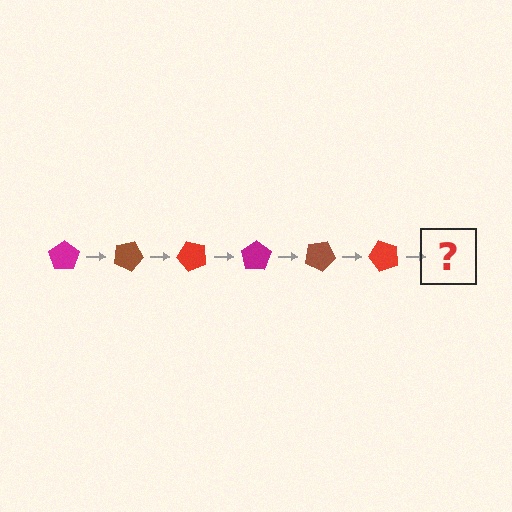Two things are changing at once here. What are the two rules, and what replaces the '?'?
The two rules are that it rotates 25 degrees each step and the color cycles through magenta, brown, and red. The '?' should be a magenta pentagon, rotated 150 degrees from the start.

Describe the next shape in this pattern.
It should be a magenta pentagon, rotated 150 degrees from the start.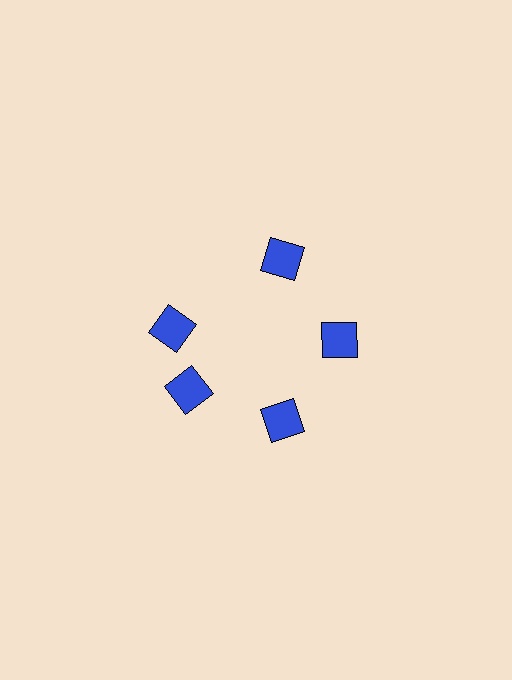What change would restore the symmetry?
The symmetry would be restored by rotating it back into even spacing with its neighbors so that all 5 squares sit at equal angles and equal distance from the center.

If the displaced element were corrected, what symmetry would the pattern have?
It would have 5-fold rotational symmetry — the pattern would map onto itself every 72 degrees.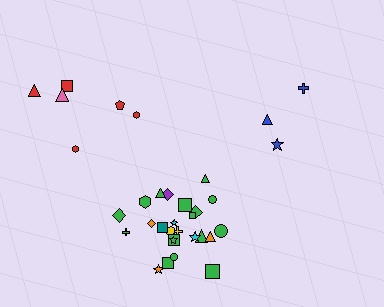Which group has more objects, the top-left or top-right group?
The top-left group.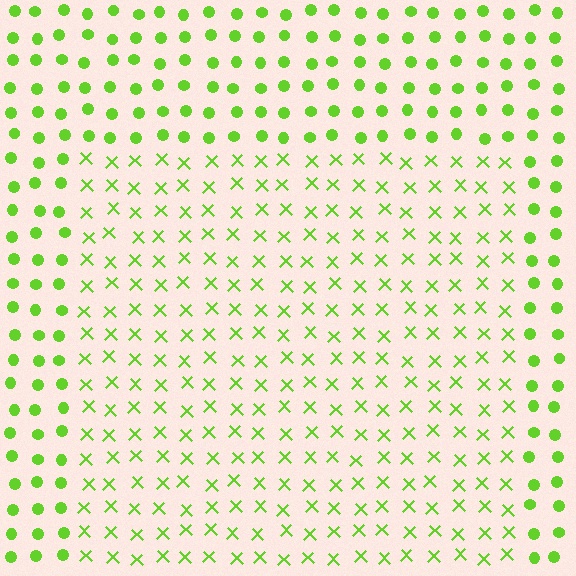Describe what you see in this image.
The image is filled with small lime elements arranged in a uniform grid. A rectangle-shaped region contains X marks, while the surrounding area contains circles. The boundary is defined purely by the change in element shape.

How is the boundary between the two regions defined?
The boundary is defined by a change in element shape: X marks inside vs. circles outside. All elements share the same color and spacing.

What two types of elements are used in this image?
The image uses X marks inside the rectangle region and circles outside it.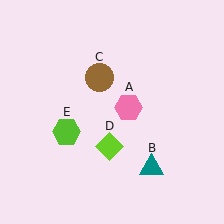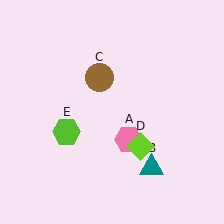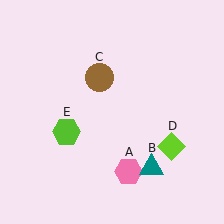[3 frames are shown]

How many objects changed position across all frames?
2 objects changed position: pink hexagon (object A), lime diamond (object D).